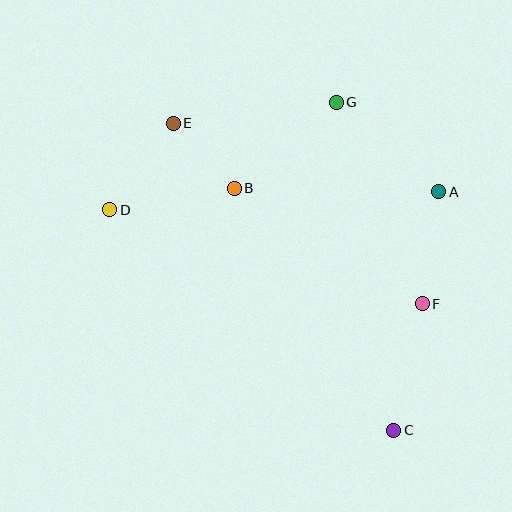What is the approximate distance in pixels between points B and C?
The distance between B and C is approximately 290 pixels.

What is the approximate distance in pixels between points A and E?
The distance between A and E is approximately 274 pixels.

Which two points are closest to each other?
Points B and E are closest to each other.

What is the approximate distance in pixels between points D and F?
The distance between D and F is approximately 326 pixels.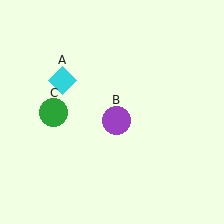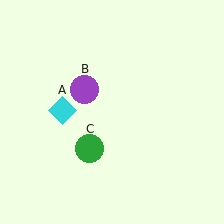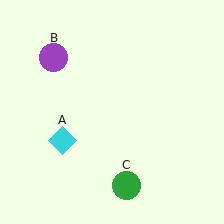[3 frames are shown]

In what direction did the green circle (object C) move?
The green circle (object C) moved down and to the right.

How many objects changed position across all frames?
3 objects changed position: cyan diamond (object A), purple circle (object B), green circle (object C).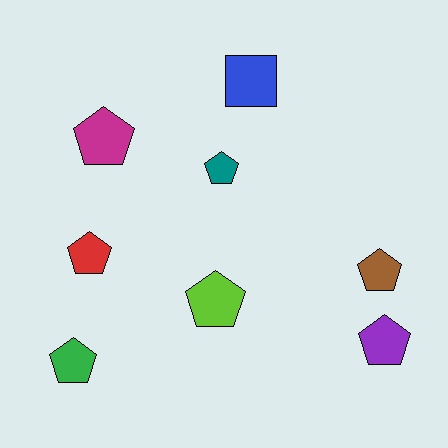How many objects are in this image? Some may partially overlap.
There are 8 objects.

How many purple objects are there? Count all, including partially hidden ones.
There is 1 purple object.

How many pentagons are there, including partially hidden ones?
There are 7 pentagons.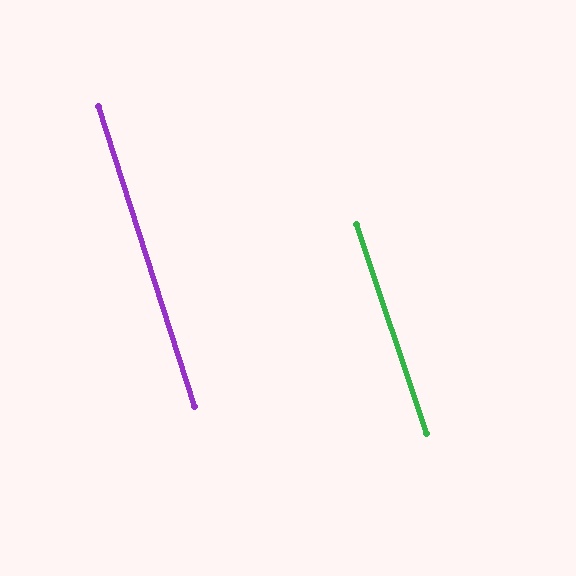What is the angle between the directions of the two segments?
Approximately 1 degree.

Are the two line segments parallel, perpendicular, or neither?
Parallel — their directions differ by only 0.9°.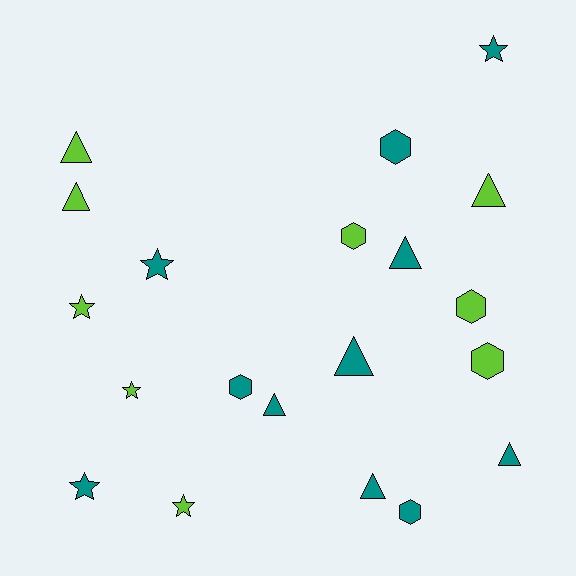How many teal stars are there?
There are 3 teal stars.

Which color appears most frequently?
Teal, with 11 objects.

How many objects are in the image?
There are 20 objects.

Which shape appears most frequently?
Triangle, with 8 objects.